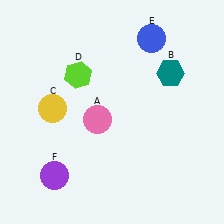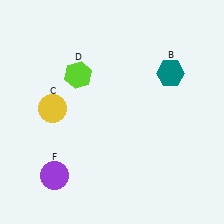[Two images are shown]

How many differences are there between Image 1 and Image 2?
There are 2 differences between the two images.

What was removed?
The pink circle (A), the blue circle (E) were removed in Image 2.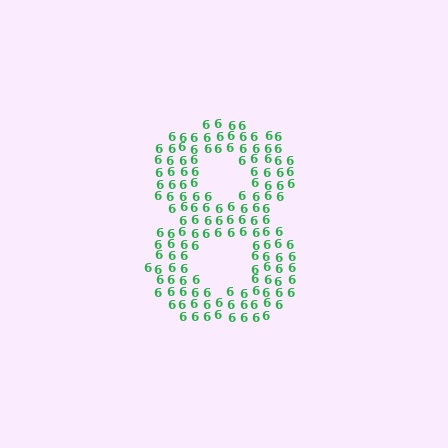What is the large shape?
The large shape is the digit 8.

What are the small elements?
The small elements are digit 6's.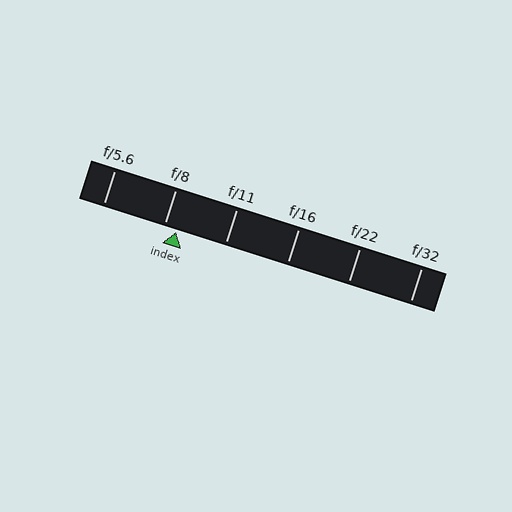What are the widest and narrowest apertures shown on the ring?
The widest aperture shown is f/5.6 and the narrowest is f/32.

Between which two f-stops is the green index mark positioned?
The index mark is between f/8 and f/11.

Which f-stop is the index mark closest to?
The index mark is closest to f/8.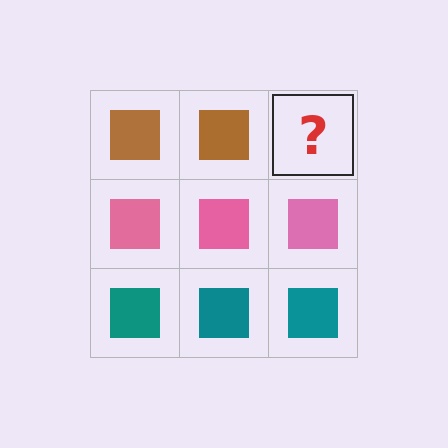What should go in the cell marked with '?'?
The missing cell should contain a brown square.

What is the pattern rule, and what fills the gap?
The rule is that each row has a consistent color. The gap should be filled with a brown square.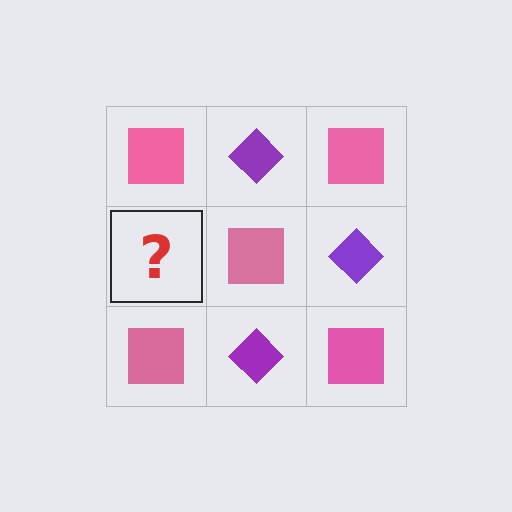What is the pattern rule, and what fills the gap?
The rule is that it alternates pink square and purple diamond in a checkerboard pattern. The gap should be filled with a purple diamond.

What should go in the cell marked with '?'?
The missing cell should contain a purple diamond.